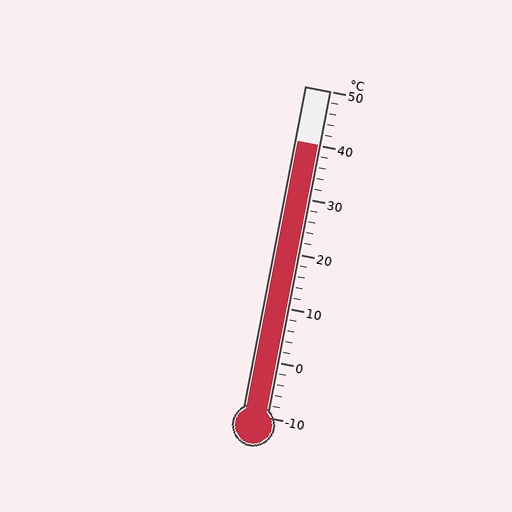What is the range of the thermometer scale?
The thermometer scale ranges from -10°C to 50°C.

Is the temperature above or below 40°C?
The temperature is at 40°C.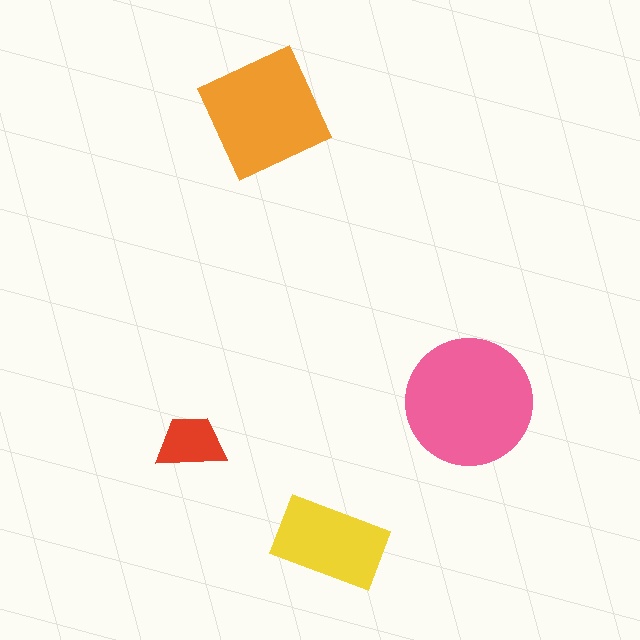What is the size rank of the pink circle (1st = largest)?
1st.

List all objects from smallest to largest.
The red trapezoid, the yellow rectangle, the orange square, the pink circle.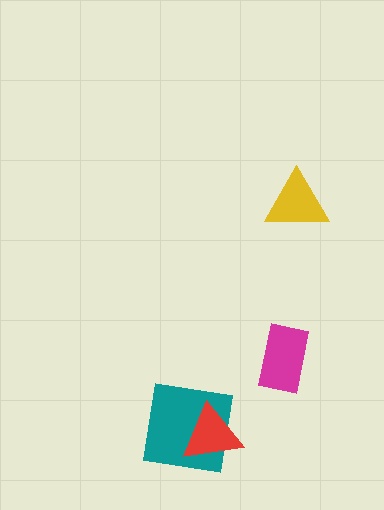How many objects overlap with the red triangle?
1 object overlaps with the red triangle.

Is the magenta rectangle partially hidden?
No, no other shape covers it.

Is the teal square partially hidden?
Yes, it is partially covered by another shape.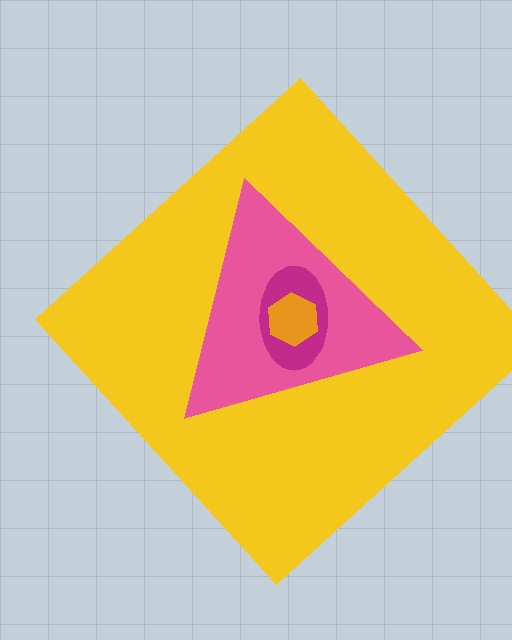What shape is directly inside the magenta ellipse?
The orange hexagon.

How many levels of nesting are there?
4.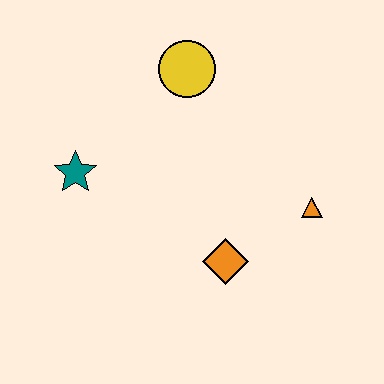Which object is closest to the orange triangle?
The orange diamond is closest to the orange triangle.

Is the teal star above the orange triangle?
Yes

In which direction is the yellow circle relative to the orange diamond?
The yellow circle is above the orange diamond.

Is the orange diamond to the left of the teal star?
No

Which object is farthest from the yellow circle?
The orange diamond is farthest from the yellow circle.